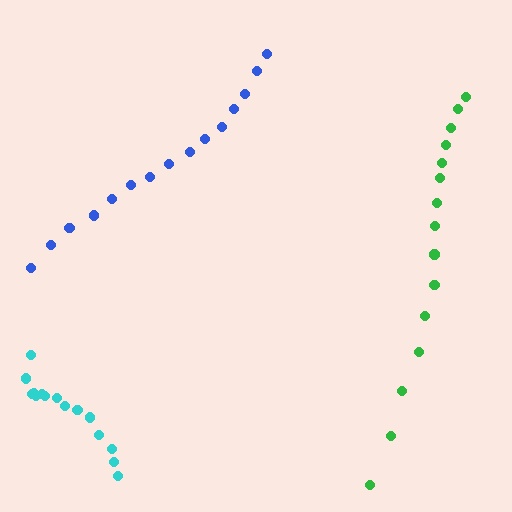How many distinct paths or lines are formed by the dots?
There are 3 distinct paths.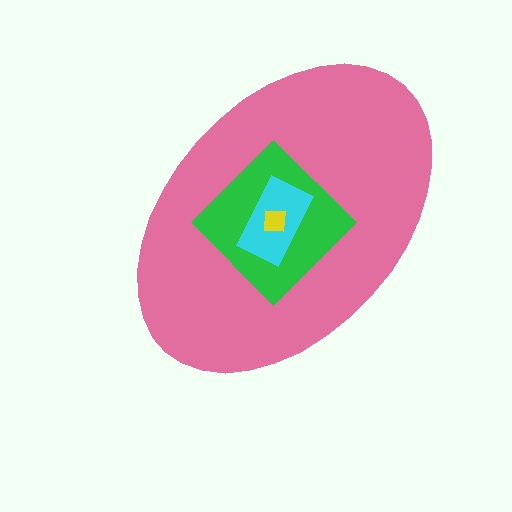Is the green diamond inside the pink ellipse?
Yes.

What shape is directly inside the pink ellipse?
The green diamond.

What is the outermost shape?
The pink ellipse.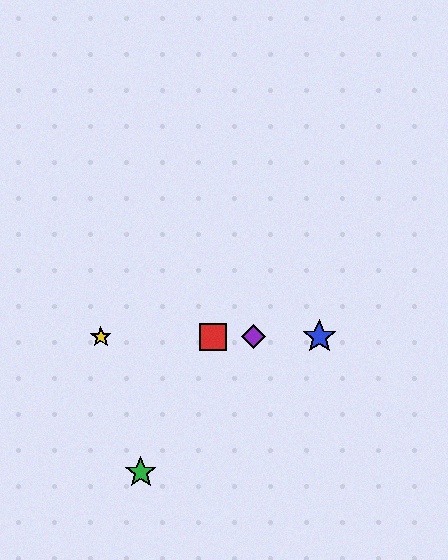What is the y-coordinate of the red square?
The red square is at y≈337.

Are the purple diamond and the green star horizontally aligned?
No, the purple diamond is at y≈337 and the green star is at y≈472.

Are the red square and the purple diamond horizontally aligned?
Yes, both are at y≈337.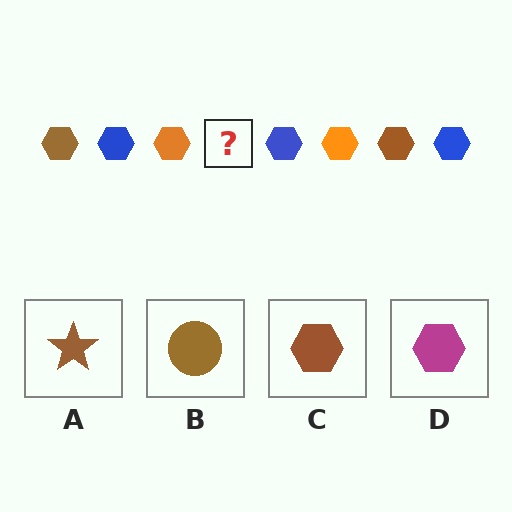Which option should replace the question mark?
Option C.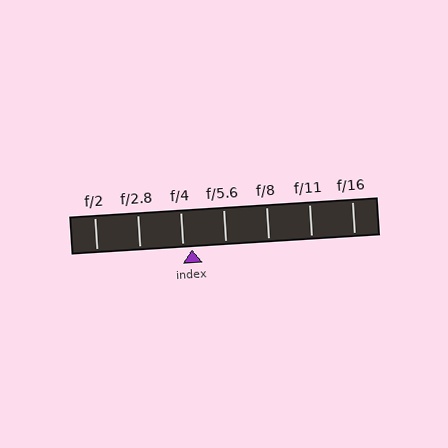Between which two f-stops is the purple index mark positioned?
The index mark is between f/4 and f/5.6.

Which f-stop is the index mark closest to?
The index mark is closest to f/4.